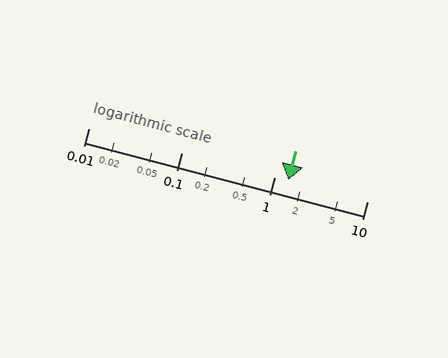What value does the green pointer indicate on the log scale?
The pointer indicates approximately 1.4.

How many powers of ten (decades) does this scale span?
The scale spans 3 decades, from 0.01 to 10.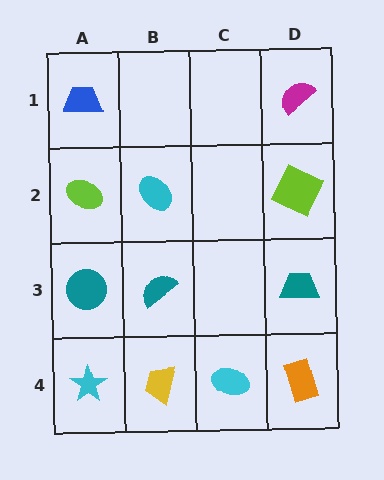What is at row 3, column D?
A teal trapezoid.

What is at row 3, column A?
A teal circle.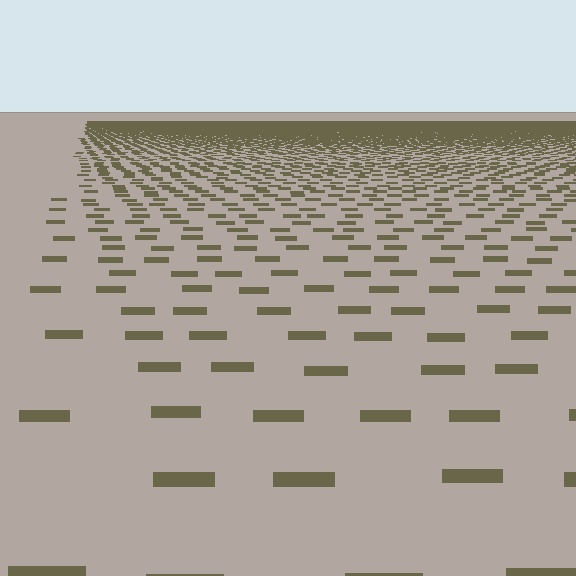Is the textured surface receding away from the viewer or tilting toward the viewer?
The surface is receding away from the viewer. Texture elements get smaller and denser toward the top.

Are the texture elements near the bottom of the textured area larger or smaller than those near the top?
Larger. Near the bottom, elements are closer to the viewer and appear at a bigger on-screen size.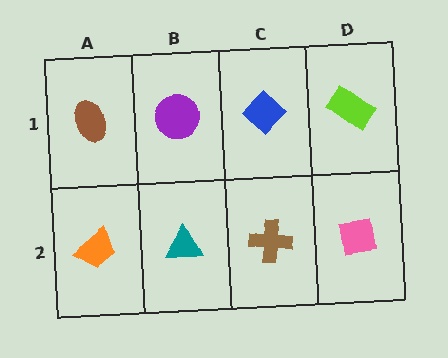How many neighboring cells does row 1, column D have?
2.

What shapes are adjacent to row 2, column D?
A lime rectangle (row 1, column D), a brown cross (row 2, column C).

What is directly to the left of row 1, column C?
A purple circle.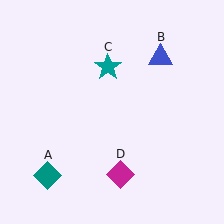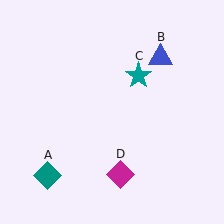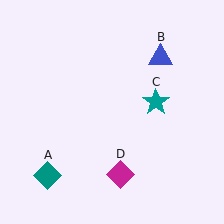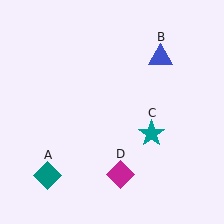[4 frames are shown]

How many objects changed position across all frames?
1 object changed position: teal star (object C).